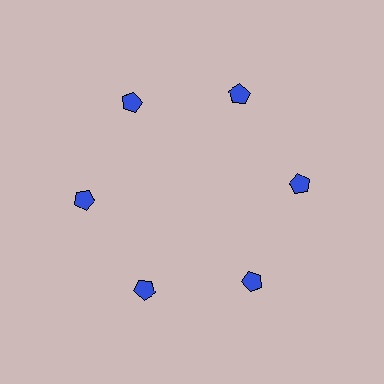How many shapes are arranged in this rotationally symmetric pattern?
There are 6 shapes, arranged in 6 groups of 1.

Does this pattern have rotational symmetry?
Yes, this pattern has 6-fold rotational symmetry. It looks the same after rotating 60 degrees around the center.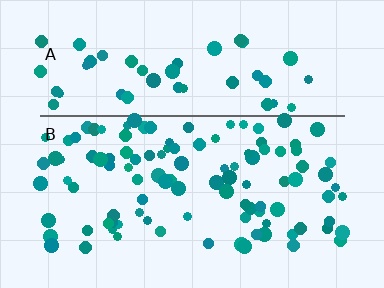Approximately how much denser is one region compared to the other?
Approximately 1.9× — region B over region A.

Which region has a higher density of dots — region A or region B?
B (the bottom).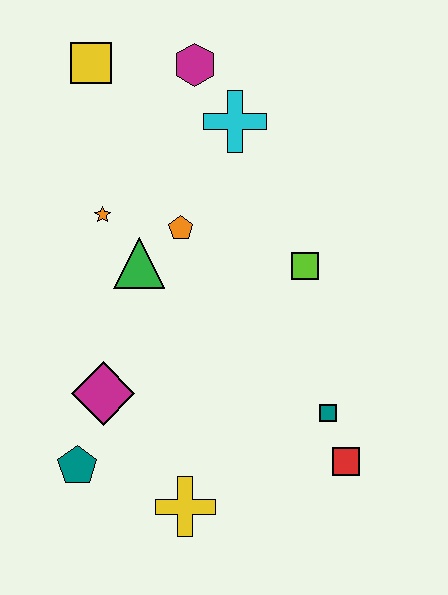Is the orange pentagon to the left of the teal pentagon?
No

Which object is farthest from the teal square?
The yellow square is farthest from the teal square.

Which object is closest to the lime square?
The orange pentagon is closest to the lime square.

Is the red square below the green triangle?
Yes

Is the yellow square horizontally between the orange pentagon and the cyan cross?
No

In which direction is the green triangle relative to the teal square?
The green triangle is to the left of the teal square.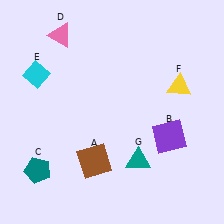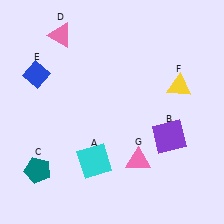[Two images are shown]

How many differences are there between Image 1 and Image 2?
There are 3 differences between the two images.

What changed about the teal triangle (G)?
In Image 1, G is teal. In Image 2, it changed to pink.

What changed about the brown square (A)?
In Image 1, A is brown. In Image 2, it changed to cyan.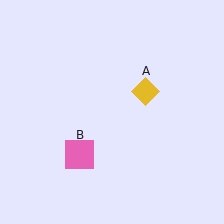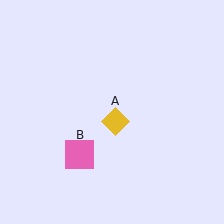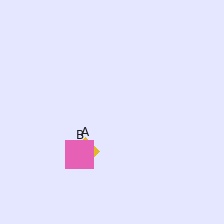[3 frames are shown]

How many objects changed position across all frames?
1 object changed position: yellow diamond (object A).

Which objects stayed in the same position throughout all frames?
Pink square (object B) remained stationary.